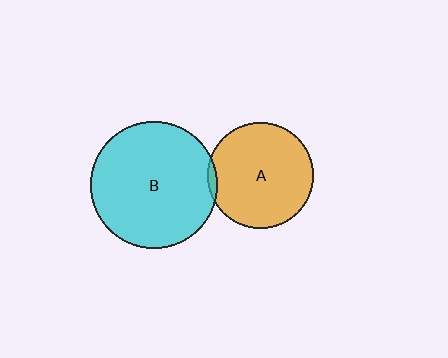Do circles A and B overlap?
Yes.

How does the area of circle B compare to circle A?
Approximately 1.4 times.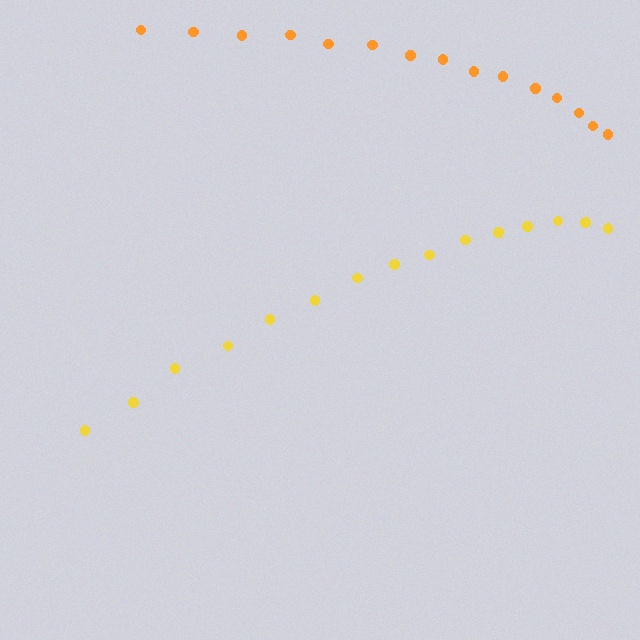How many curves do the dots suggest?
There are 2 distinct paths.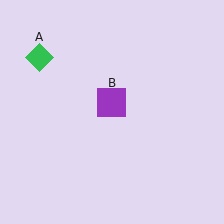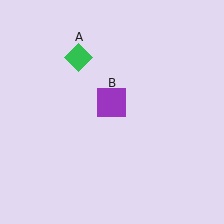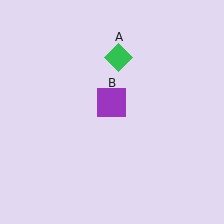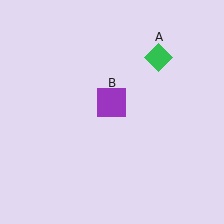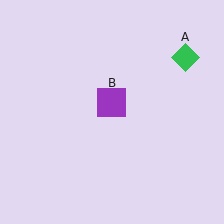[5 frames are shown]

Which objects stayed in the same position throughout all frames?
Purple square (object B) remained stationary.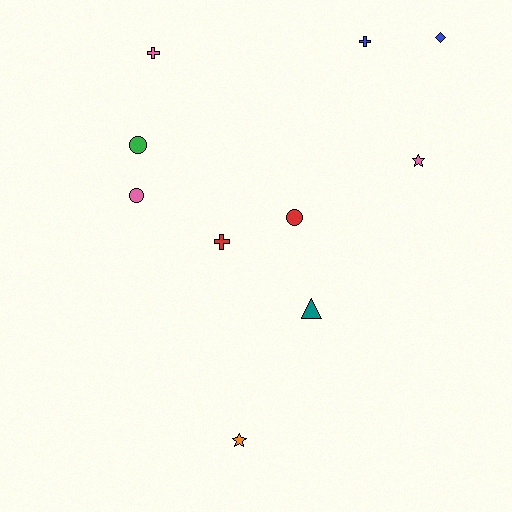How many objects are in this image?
There are 10 objects.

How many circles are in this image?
There are 3 circles.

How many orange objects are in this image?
There is 1 orange object.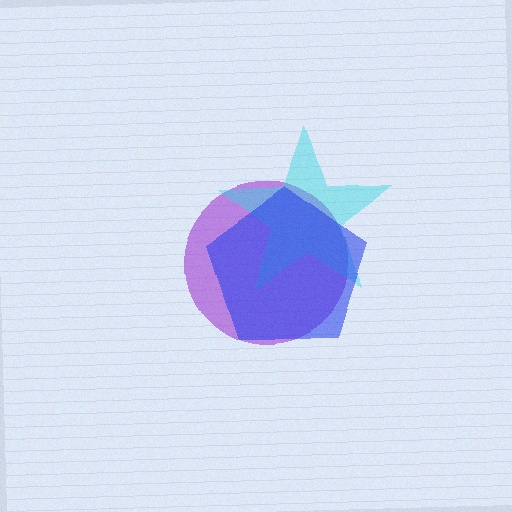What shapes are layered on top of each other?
The layered shapes are: a purple circle, a cyan star, a blue pentagon.